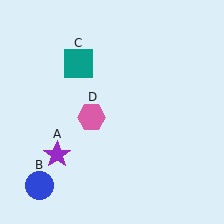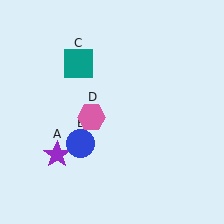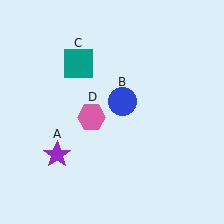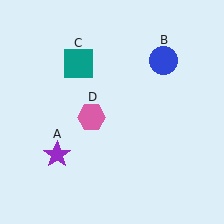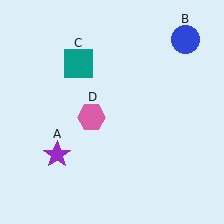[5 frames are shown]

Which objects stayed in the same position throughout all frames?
Purple star (object A) and teal square (object C) and pink hexagon (object D) remained stationary.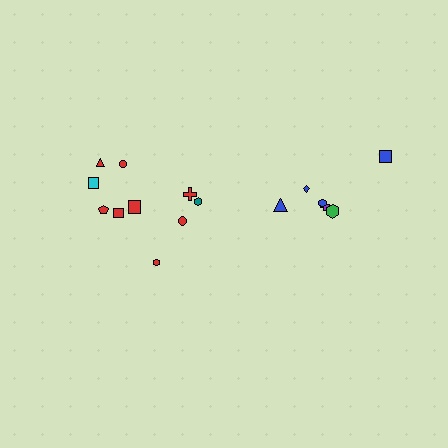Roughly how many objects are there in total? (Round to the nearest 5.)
Roughly 15 objects in total.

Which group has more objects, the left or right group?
The left group.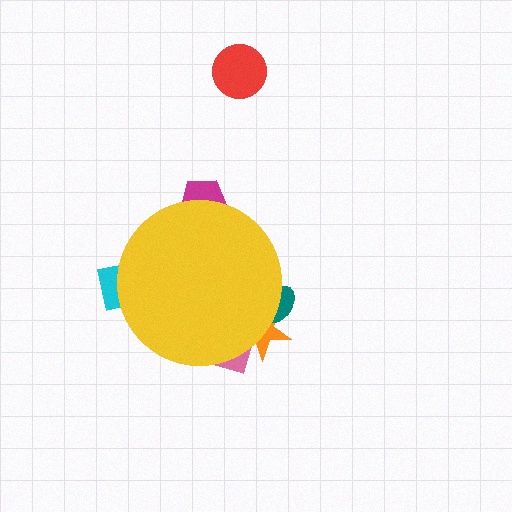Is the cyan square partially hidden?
Yes, the cyan square is partially hidden behind the yellow circle.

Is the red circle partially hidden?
No, the red circle is fully visible.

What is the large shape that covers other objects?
A yellow circle.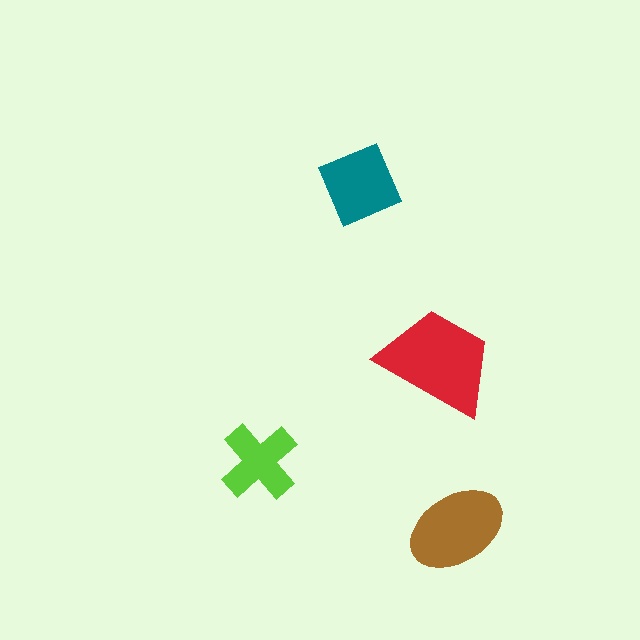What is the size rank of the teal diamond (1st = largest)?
3rd.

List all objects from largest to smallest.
The red trapezoid, the brown ellipse, the teal diamond, the lime cross.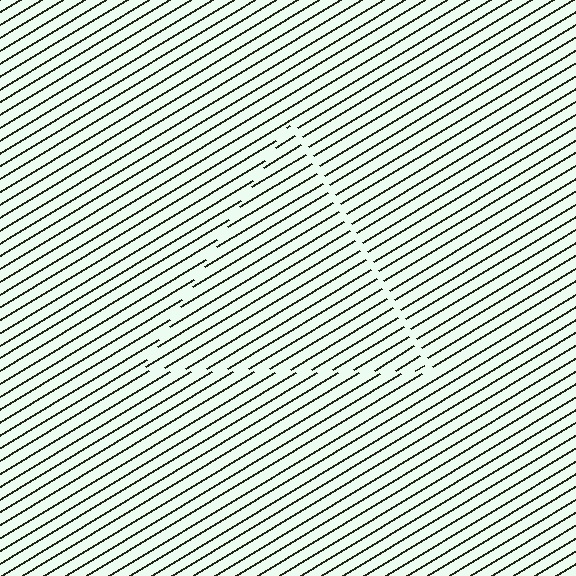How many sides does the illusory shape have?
3 sides — the line-ends trace a triangle.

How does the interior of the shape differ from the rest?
The interior of the shape contains the same grating, shifted by half a period — the contour is defined by the phase discontinuity where line-ends from the inner and outer gratings abut.